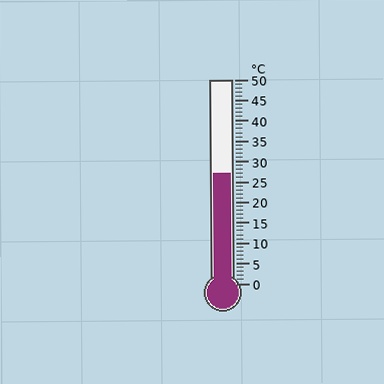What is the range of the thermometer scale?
The thermometer scale ranges from 0°C to 50°C.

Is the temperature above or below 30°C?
The temperature is below 30°C.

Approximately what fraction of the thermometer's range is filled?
The thermometer is filled to approximately 55% of its range.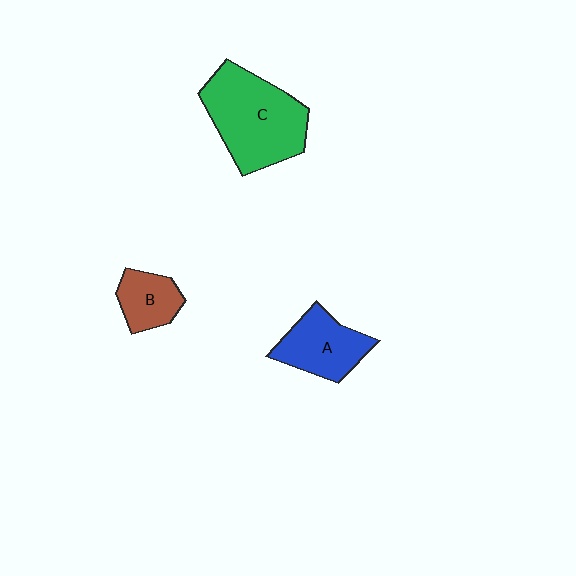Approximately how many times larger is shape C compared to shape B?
Approximately 2.5 times.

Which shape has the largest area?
Shape C (green).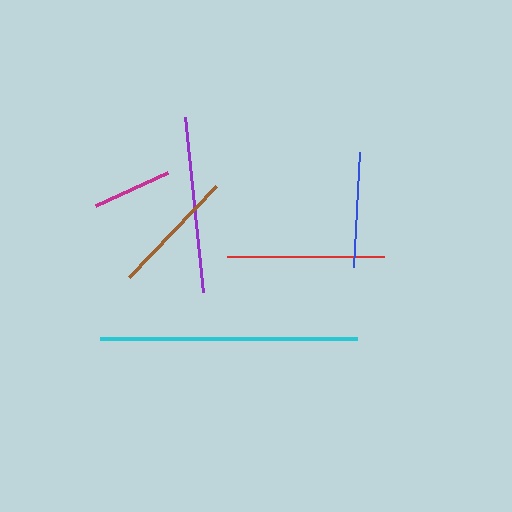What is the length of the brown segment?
The brown segment is approximately 127 pixels long.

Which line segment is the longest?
The cyan line is the longest at approximately 256 pixels.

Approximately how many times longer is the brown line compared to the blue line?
The brown line is approximately 1.1 times the length of the blue line.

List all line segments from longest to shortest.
From longest to shortest: cyan, purple, red, brown, blue, magenta.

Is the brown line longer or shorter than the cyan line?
The cyan line is longer than the brown line.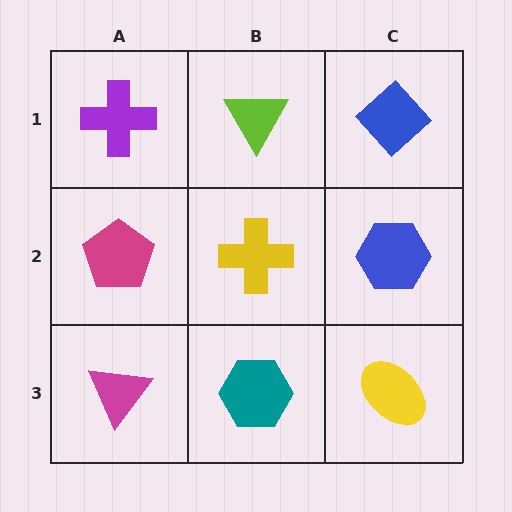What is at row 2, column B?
A yellow cross.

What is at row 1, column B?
A lime triangle.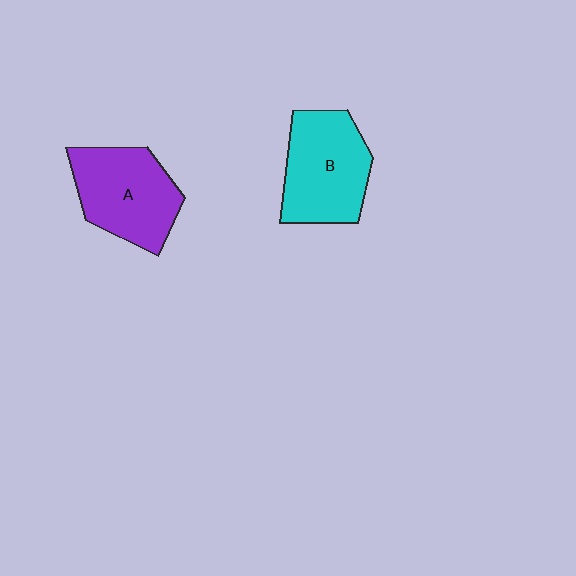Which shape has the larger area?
Shape B (cyan).